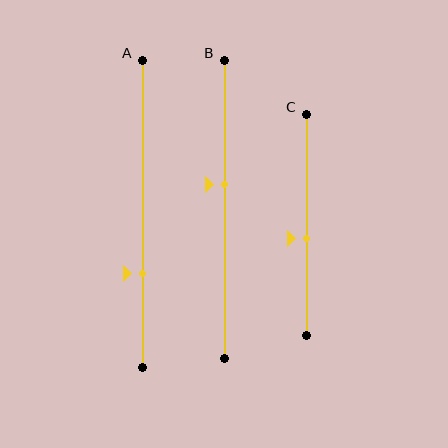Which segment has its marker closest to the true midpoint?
Segment C has its marker closest to the true midpoint.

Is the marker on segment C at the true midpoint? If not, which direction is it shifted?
No, the marker on segment C is shifted downward by about 6% of the segment length.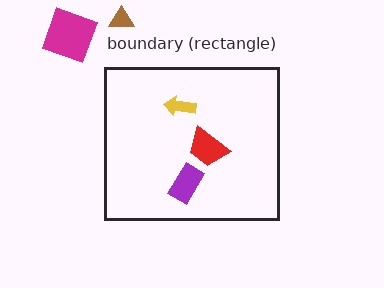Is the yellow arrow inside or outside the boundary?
Inside.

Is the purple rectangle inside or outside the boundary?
Inside.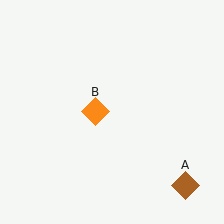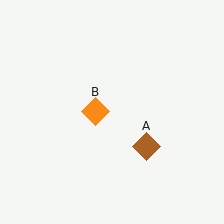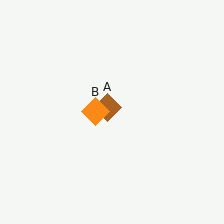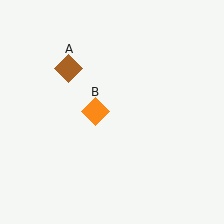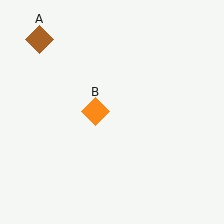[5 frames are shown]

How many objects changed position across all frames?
1 object changed position: brown diamond (object A).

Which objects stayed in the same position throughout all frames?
Orange diamond (object B) remained stationary.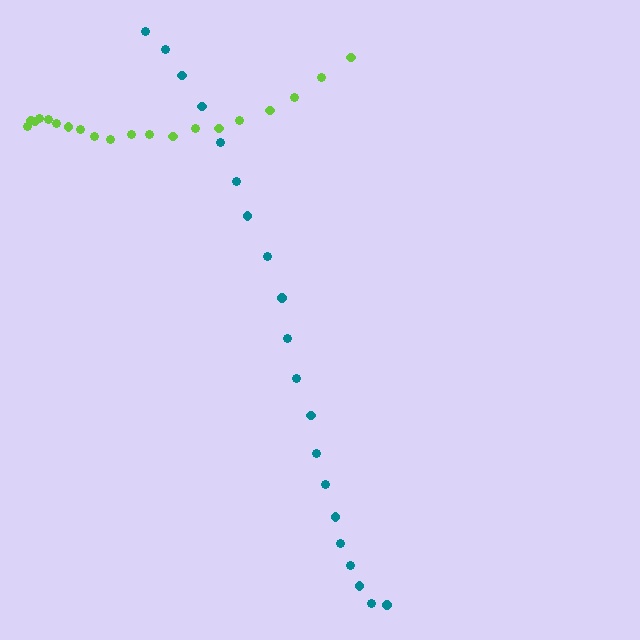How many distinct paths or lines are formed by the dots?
There are 2 distinct paths.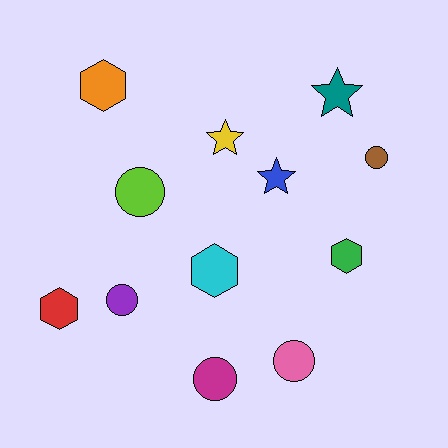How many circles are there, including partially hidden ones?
There are 5 circles.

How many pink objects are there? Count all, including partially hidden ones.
There is 1 pink object.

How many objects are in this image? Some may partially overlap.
There are 12 objects.